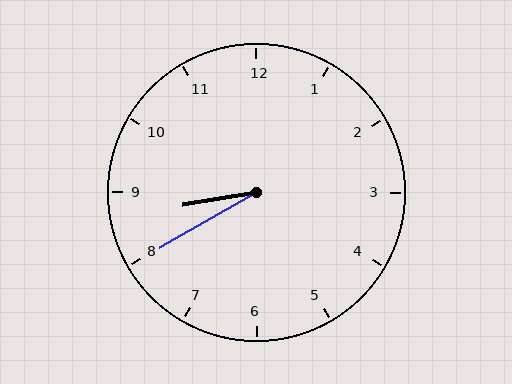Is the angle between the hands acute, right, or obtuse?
It is acute.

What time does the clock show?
8:40.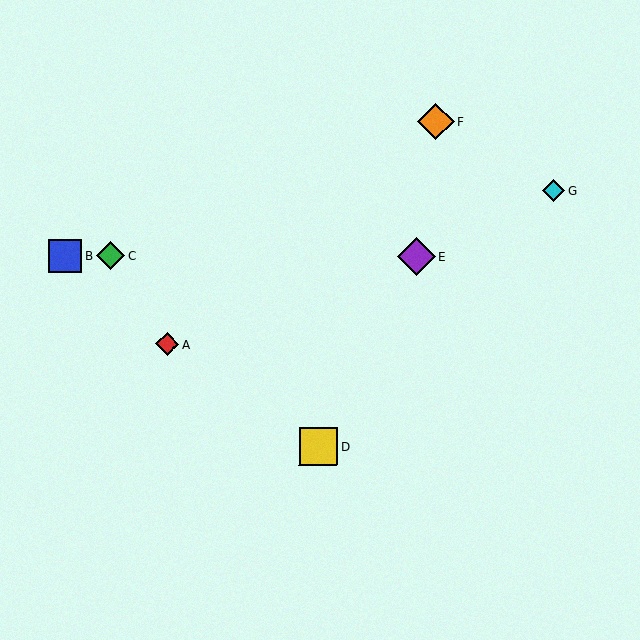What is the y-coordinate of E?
Object E is at y≈257.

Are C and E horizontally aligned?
Yes, both are at y≈256.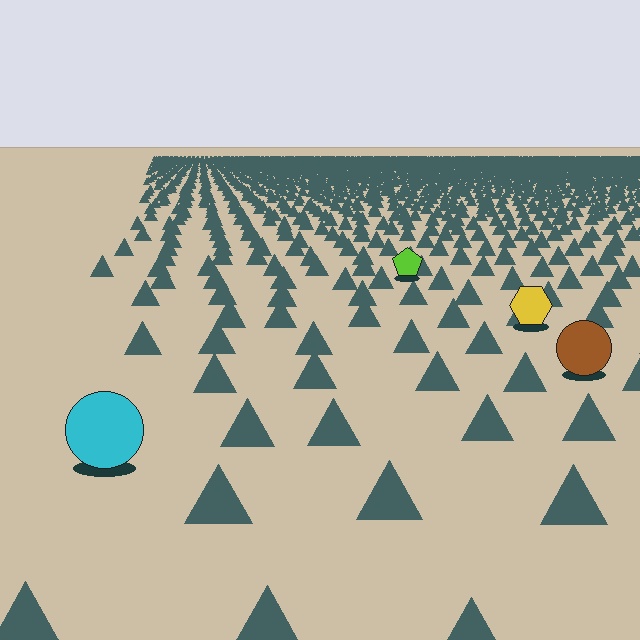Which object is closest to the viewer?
The cyan circle is closest. The texture marks near it are larger and more spread out.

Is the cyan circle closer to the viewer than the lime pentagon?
Yes. The cyan circle is closer — you can tell from the texture gradient: the ground texture is coarser near it.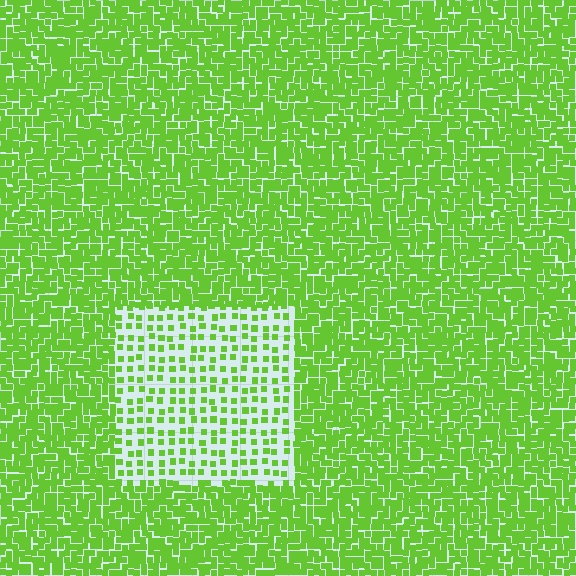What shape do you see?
I see a rectangle.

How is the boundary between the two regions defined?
The boundary is defined by a change in element density (approximately 2.6x ratio). All elements are the same color, size, and shape.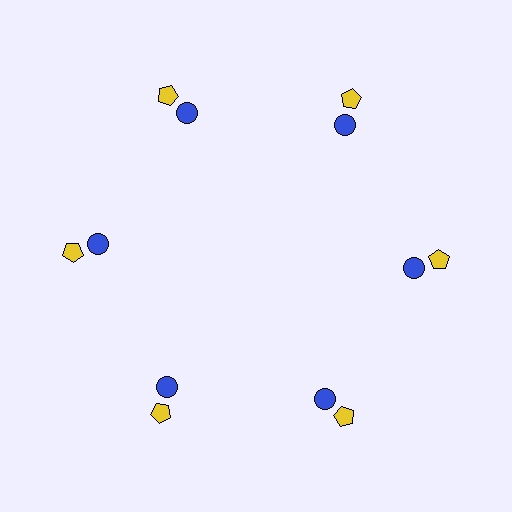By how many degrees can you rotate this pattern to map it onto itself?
The pattern maps onto itself every 60 degrees of rotation.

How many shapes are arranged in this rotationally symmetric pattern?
There are 12 shapes, arranged in 6 groups of 2.